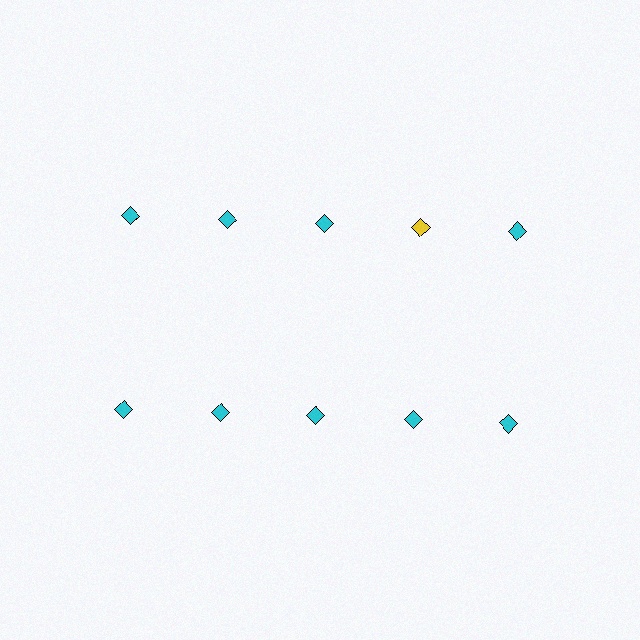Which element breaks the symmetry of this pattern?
The yellow diamond in the top row, second from right column breaks the symmetry. All other shapes are cyan diamonds.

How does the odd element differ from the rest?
It has a different color: yellow instead of cyan.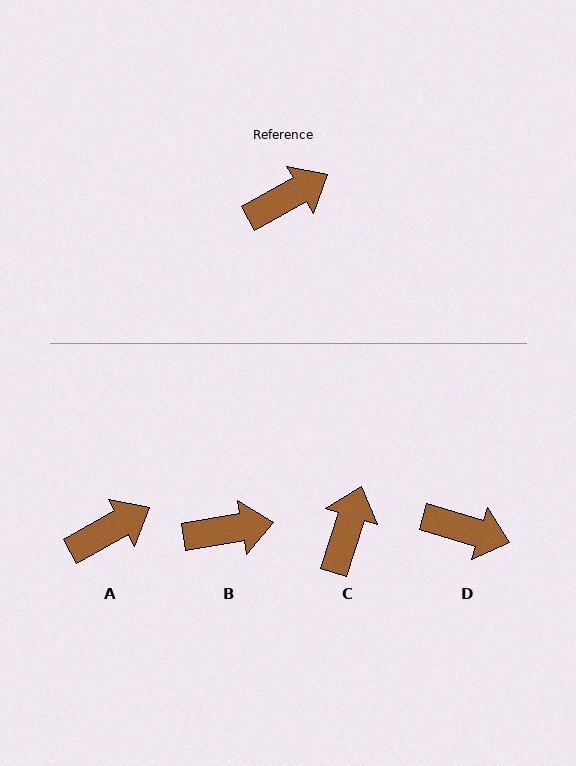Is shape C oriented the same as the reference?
No, it is off by about 43 degrees.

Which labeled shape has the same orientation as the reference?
A.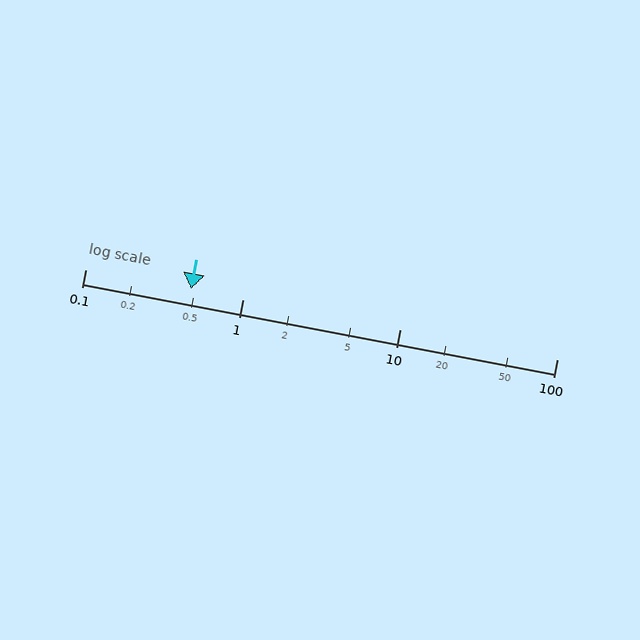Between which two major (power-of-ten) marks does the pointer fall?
The pointer is between 0.1 and 1.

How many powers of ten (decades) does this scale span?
The scale spans 3 decades, from 0.1 to 100.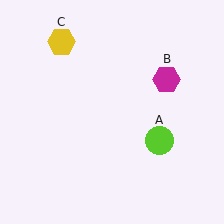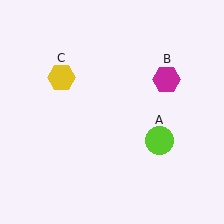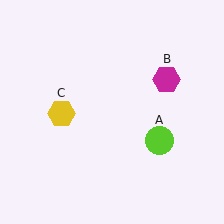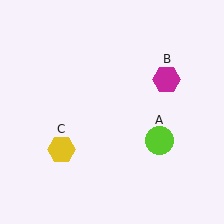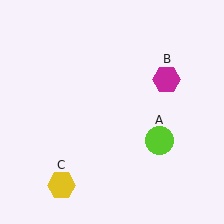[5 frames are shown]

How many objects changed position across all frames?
1 object changed position: yellow hexagon (object C).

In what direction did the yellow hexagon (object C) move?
The yellow hexagon (object C) moved down.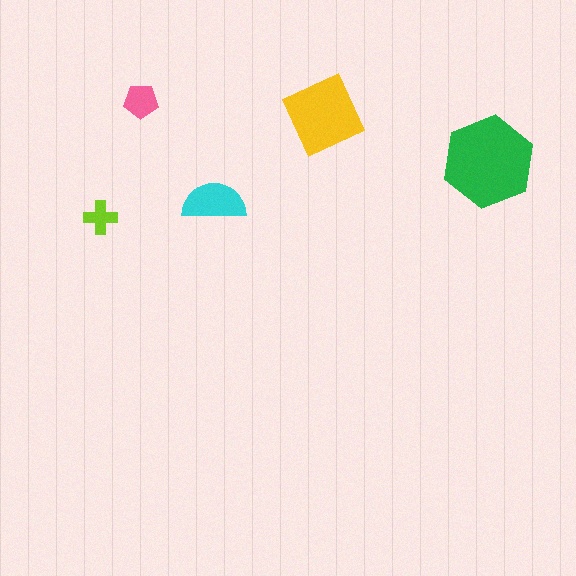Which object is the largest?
The green hexagon.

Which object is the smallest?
The lime cross.